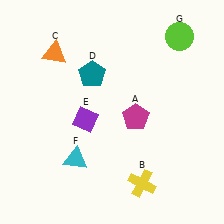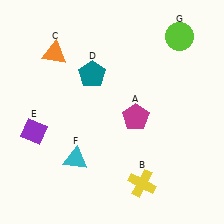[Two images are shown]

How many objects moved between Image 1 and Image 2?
1 object moved between the two images.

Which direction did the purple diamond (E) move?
The purple diamond (E) moved left.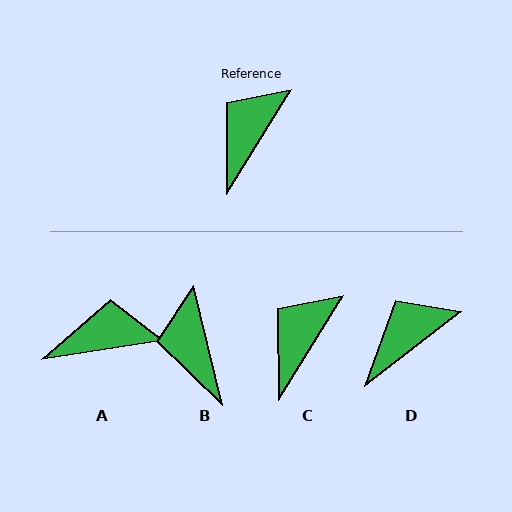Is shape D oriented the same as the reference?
No, it is off by about 21 degrees.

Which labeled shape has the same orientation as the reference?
C.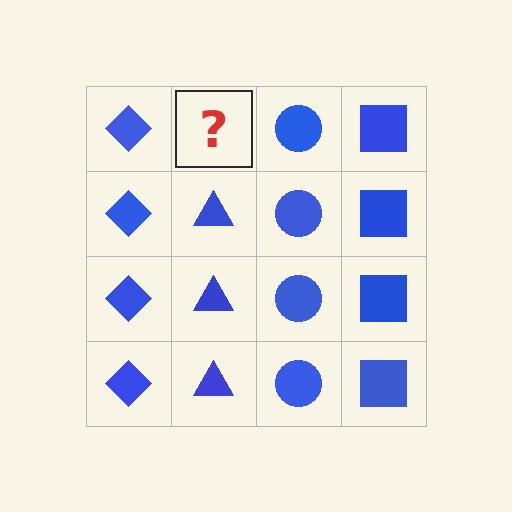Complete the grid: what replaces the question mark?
The question mark should be replaced with a blue triangle.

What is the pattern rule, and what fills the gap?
The rule is that each column has a consistent shape. The gap should be filled with a blue triangle.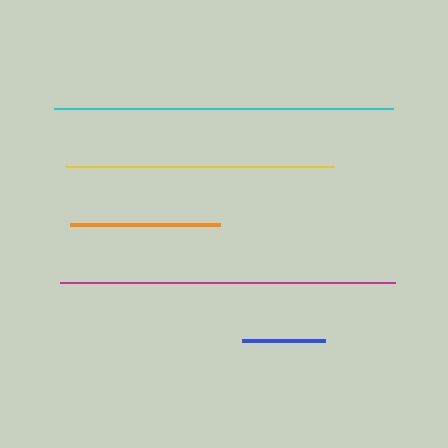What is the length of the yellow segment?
The yellow segment is approximately 268 pixels long.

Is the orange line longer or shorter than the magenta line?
The magenta line is longer than the orange line.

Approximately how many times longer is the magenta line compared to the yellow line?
The magenta line is approximately 1.3 times the length of the yellow line.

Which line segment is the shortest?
The blue line is the shortest at approximately 83 pixels.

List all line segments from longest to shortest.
From longest to shortest: cyan, magenta, yellow, orange, blue.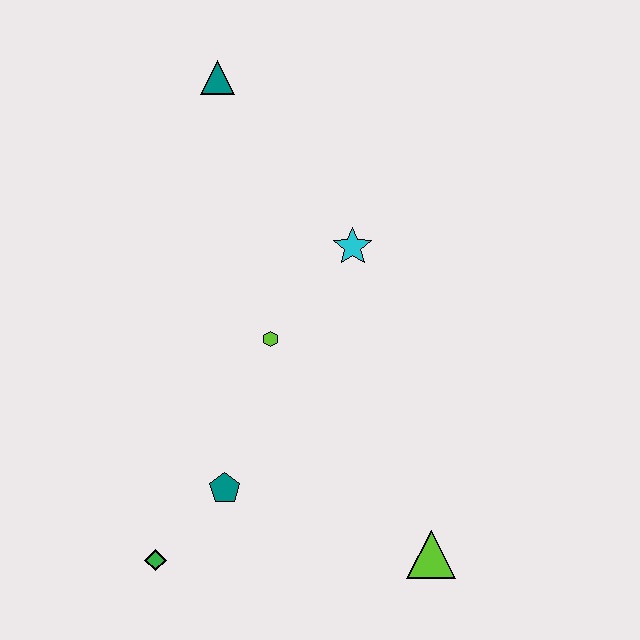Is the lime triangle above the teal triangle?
No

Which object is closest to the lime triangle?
The teal pentagon is closest to the lime triangle.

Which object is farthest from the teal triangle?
The lime triangle is farthest from the teal triangle.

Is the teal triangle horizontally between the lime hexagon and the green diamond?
Yes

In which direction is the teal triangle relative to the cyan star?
The teal triangle is above the cyan star.